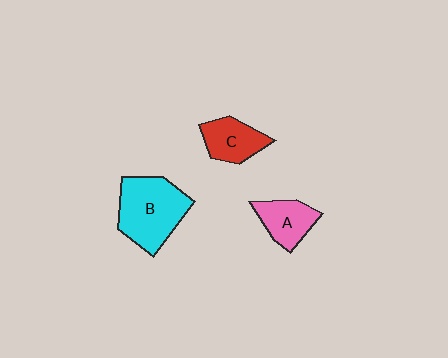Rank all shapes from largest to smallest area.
From largest to smallest: B (cyan), C (red), A (pink).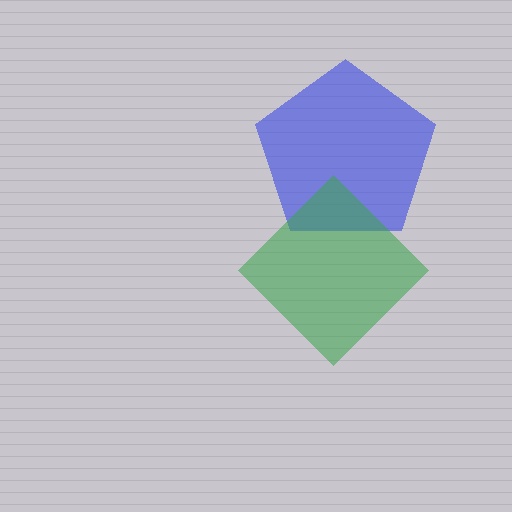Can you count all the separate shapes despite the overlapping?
Yes, there are 2 separate shapes.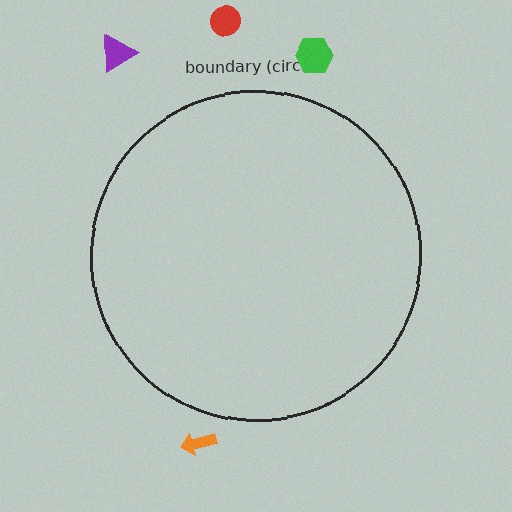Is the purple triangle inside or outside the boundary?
Outside.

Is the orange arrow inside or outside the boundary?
Outside.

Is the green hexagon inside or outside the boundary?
Outside.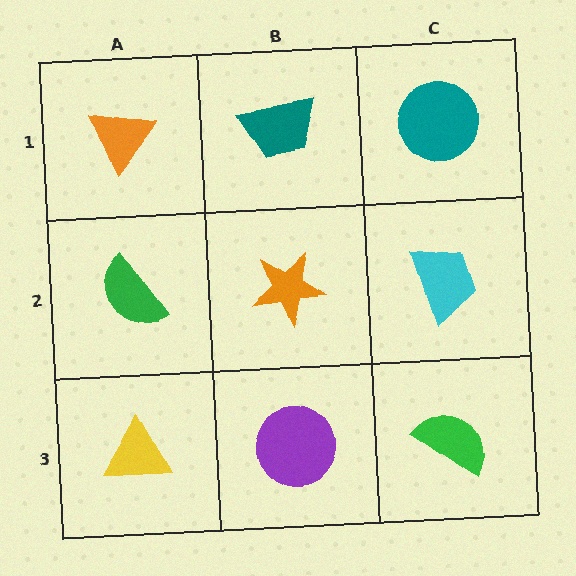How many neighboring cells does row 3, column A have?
2.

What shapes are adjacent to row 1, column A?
A green semicircle (row 2, column A), a teal trapezoid (row 1, column B).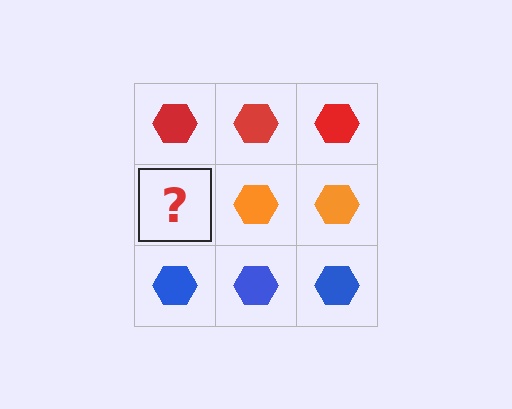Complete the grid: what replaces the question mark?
The question mark should be replaced with an orange hexagon.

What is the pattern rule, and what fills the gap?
The rule is that each row has a consistent color. The gap should be filled with an orange hexagon.